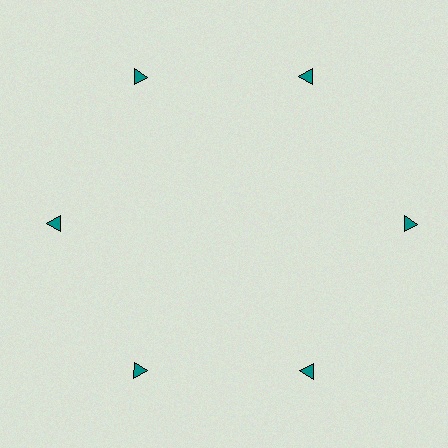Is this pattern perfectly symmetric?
No. The 6 teal triangles are arranged in a ring, but one element near the 3 o'clock position is pushed outward from the center, breaking the 6-fold rotational symmetry.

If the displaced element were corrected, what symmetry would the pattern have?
It would have 6-fold rotational symmetry — the pattern would map onto itself every 60 degrees.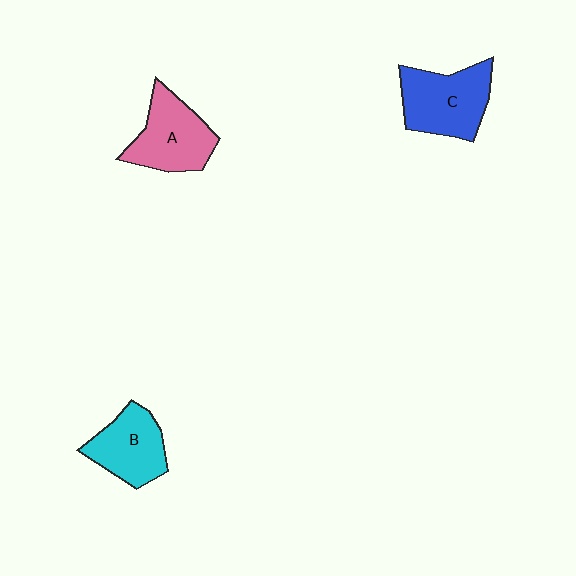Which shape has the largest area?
Shape C (blue).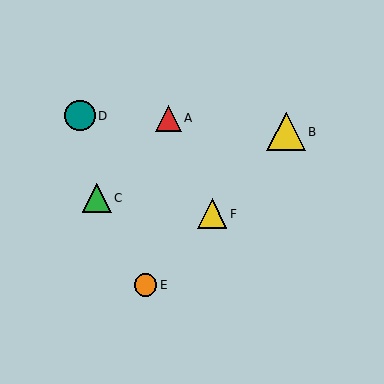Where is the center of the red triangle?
The center of the red triangle is at (168, 118).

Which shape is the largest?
The yellow triangle (labeled B) is the largest.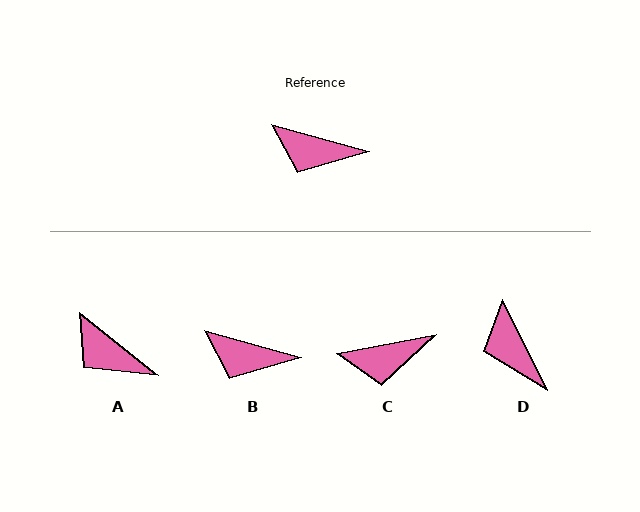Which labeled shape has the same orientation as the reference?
B.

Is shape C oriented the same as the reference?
No, it is off by about 26 degrees.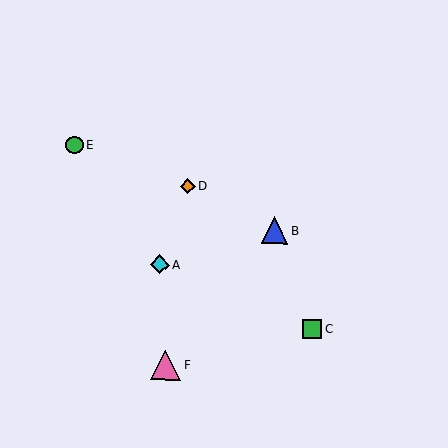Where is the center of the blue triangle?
The center of the blue triangle is at (274, 230).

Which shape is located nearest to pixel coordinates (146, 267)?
The cyan diamond (labeled A) at (160, 265) is nearest to that location.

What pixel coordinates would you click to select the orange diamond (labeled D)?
Click at (188, 186) to select the orange diamond D.